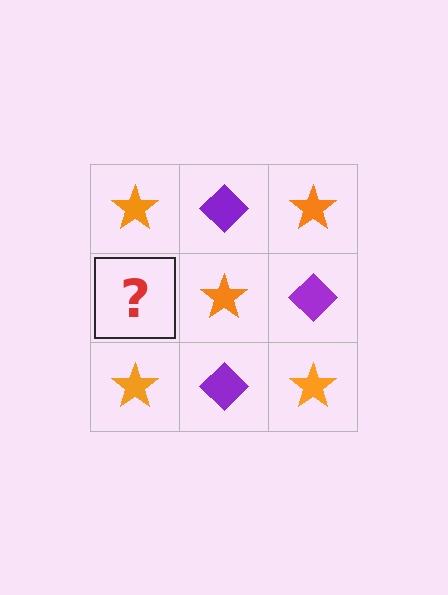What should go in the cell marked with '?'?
The missing cell should contain a purple diamond.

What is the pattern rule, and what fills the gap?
The rule is that it alternates orange star and purple diamond in a checkerboard pattern. The gap should be filled with a purple diamond.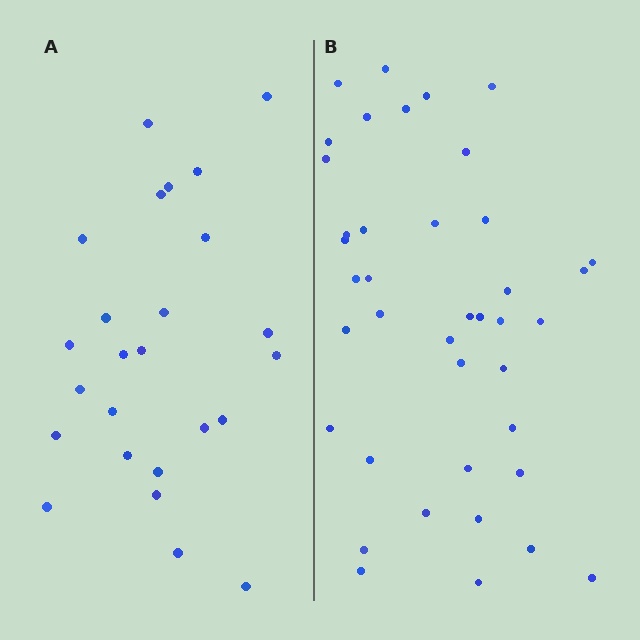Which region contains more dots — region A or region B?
Region B (the right region) has more dots.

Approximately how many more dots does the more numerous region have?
Region B has approximately 15 more dots than region A.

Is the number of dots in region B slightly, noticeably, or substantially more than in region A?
Region B has substantially more. The ratio is roughly 1.6 to 1.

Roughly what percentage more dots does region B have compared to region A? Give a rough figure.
About 60% more.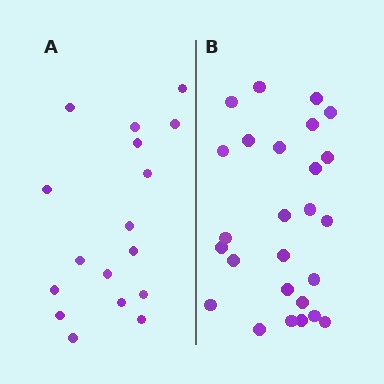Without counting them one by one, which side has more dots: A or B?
Region B (the right region) has more dots.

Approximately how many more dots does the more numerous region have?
Region B has roughly 8 or so more dots than region A.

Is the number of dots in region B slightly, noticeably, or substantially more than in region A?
Region B has substantially more. The ratio is roughly 1.5 to 1.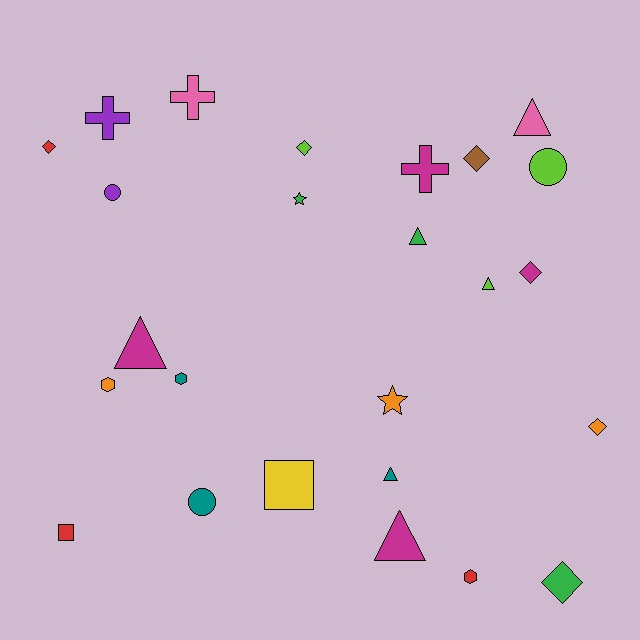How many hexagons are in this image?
There are 3 hexagons.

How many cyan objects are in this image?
There are no cyan objects.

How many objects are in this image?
There are 25 objects.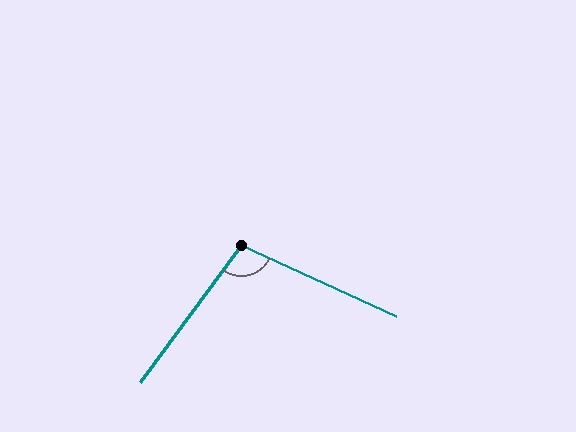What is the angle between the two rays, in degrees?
Approximately 102 degrees.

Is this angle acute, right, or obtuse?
It is obtuse.